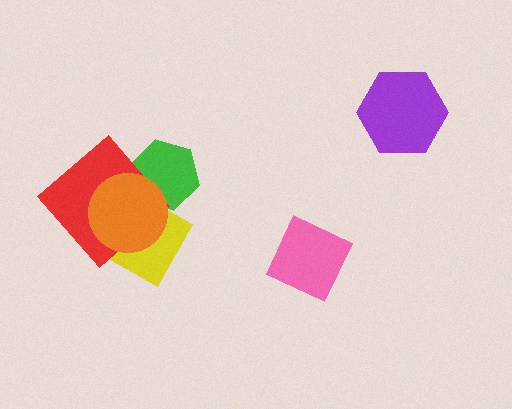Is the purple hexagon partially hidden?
No, no other shape covers it.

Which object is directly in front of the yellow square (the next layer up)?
The red diamond is directly in front of the yellow square.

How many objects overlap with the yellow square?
2 objects overlap with the yellow square.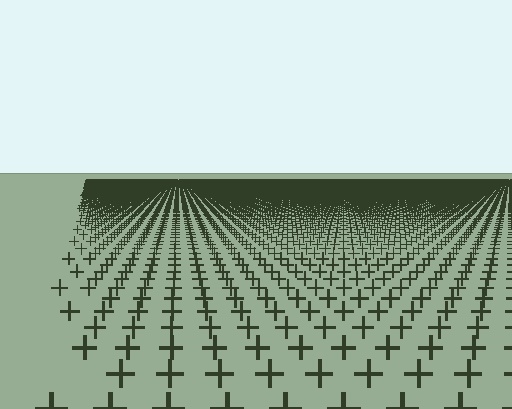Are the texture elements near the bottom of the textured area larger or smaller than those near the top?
Larger. Near the bottom, elements are closer to the viewer and appear at a bigger on-screen size.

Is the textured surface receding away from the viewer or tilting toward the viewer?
The surface is receding away from the viewer. Texture elements get smaller and denser toward the top.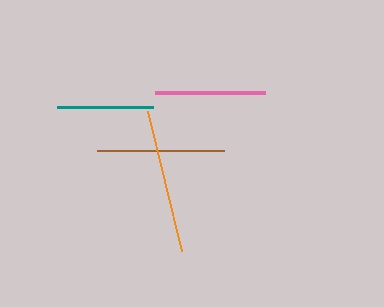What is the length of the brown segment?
The brown segment is approximately 127 pixels long.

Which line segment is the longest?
The orange line is the longest at approximately 144 pixels.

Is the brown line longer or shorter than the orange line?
The orange line is longer than the brown line.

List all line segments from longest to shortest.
From longest to shortest: orange, brown, pink, teal.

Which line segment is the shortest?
The teal line is the shortest at approximately 96 pixels.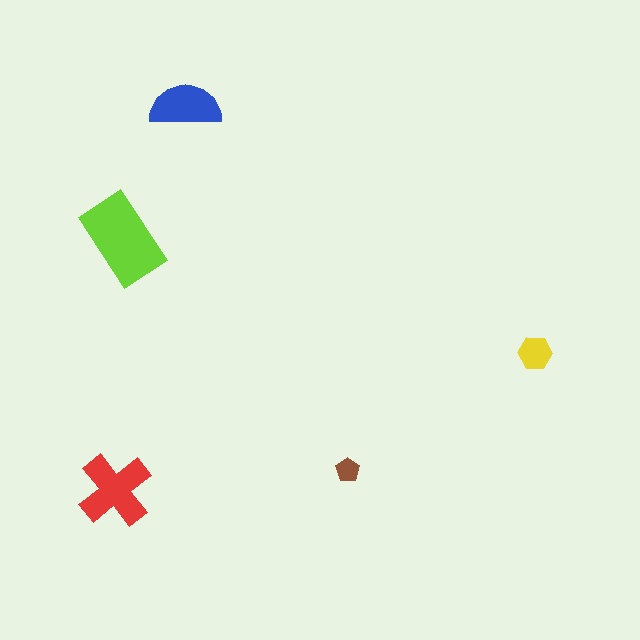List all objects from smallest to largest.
The brown pentagon, the yellow hexagon, the blue semicircle, the red cross, the lime rectangle.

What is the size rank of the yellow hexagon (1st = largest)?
4th.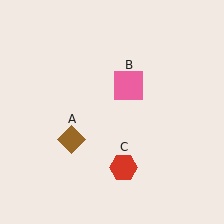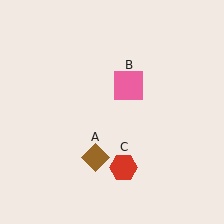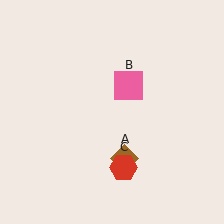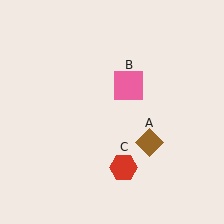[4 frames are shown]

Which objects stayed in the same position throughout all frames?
Pink square (object B) and red hexagon (object C) remained stationary.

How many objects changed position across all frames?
1 object changed position: brown diamond (object A).